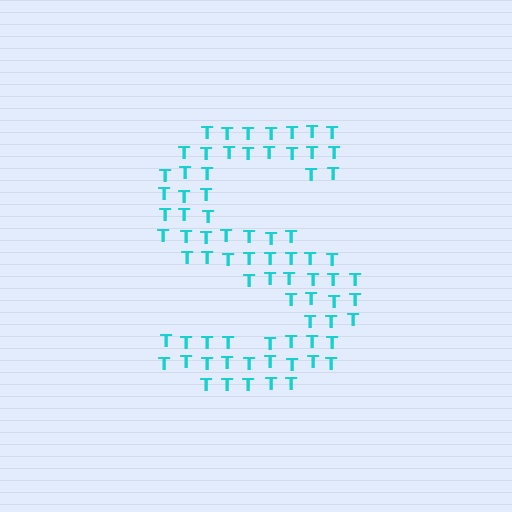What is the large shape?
The large shape is the letter S.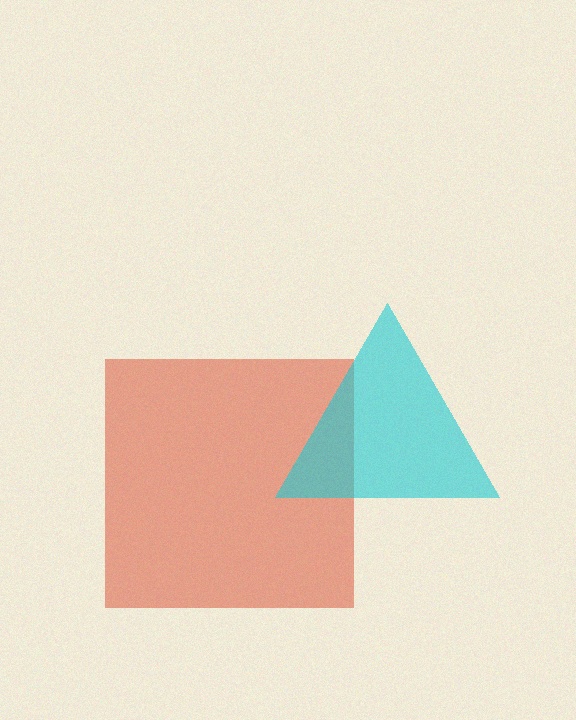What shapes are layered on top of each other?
The layered shapes are: a red square, a cyan triangle.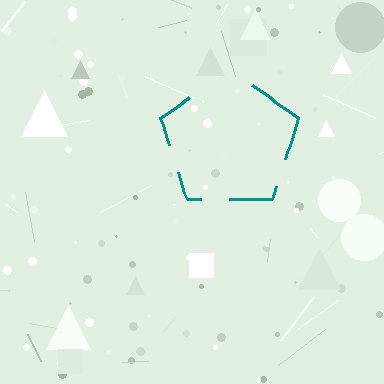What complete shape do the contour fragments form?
The contour fragments form a pentagon.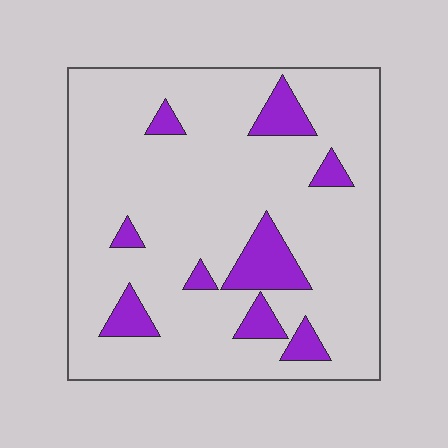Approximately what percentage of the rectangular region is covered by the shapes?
Approximately 15%.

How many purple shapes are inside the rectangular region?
9.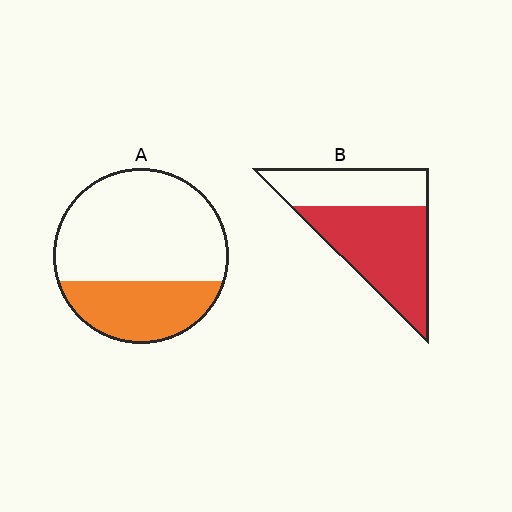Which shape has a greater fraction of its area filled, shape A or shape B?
Shape B.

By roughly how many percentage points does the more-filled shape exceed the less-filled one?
By roughly 30 percentage points (B over A).